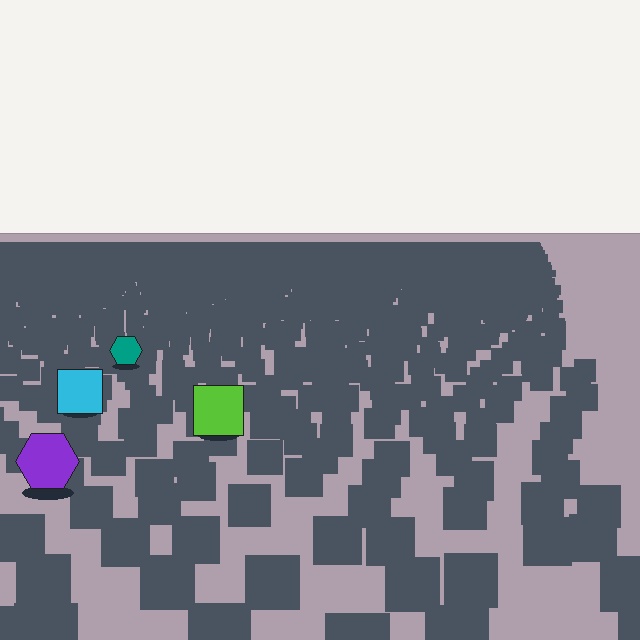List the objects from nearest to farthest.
From nearest to farthest: the purple hexagon, the lime square, the cyan square, the teal hexagon.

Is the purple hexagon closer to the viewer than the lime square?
Yes. The purple hexagon is closer — you can tell from the texture gradient: the ground texture is coarser near it.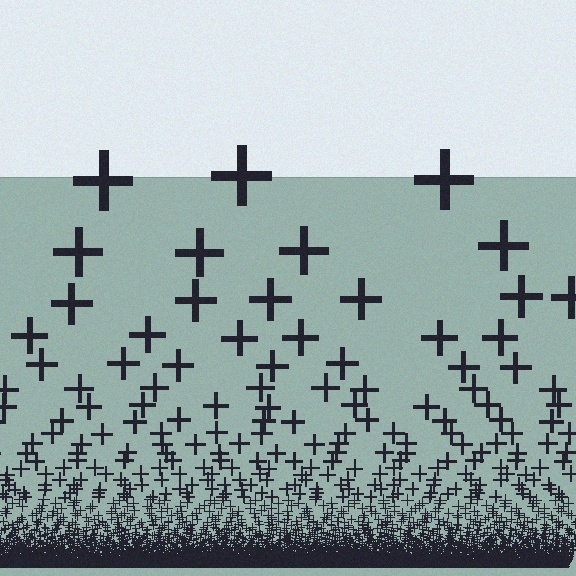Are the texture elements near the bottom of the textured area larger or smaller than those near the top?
Smaller. The gradient is inverted — elements near the bottom are smaller and denser.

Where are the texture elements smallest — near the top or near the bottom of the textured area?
Near the bottom.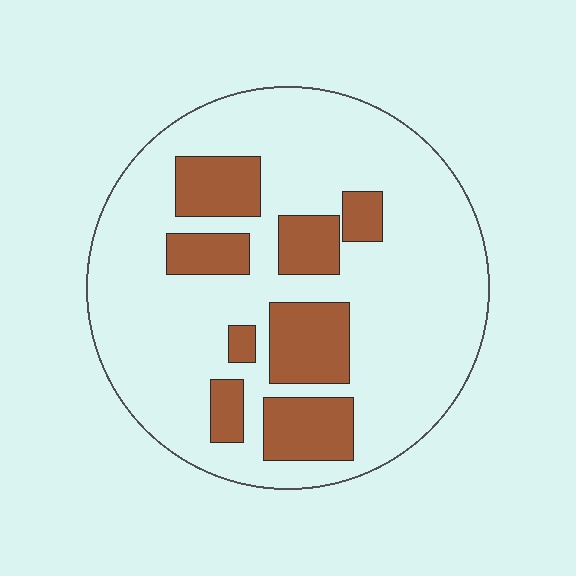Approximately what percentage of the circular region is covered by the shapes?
Approximately 25%.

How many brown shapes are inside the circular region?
8.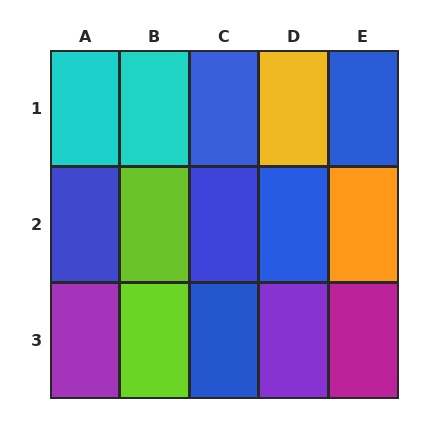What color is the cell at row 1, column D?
Yellow.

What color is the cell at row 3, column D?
Purple.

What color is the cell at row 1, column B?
Cyan.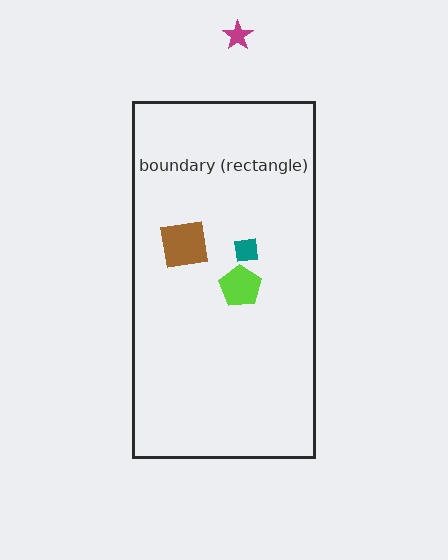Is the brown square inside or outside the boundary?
Inside.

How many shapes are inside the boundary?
3 inside, 1 outside.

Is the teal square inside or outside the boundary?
Inside.